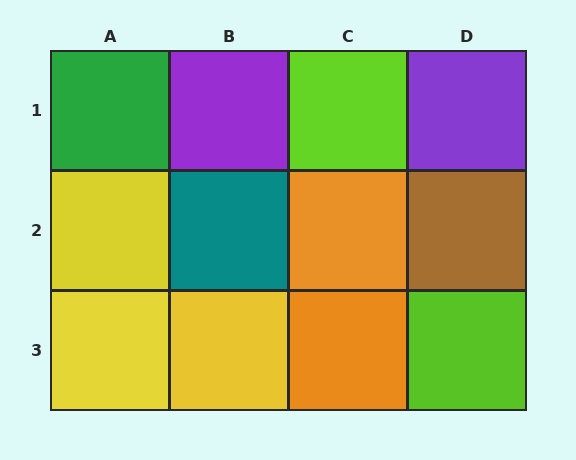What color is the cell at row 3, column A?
Yellow.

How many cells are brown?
1 cell is brown.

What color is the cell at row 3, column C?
Orange.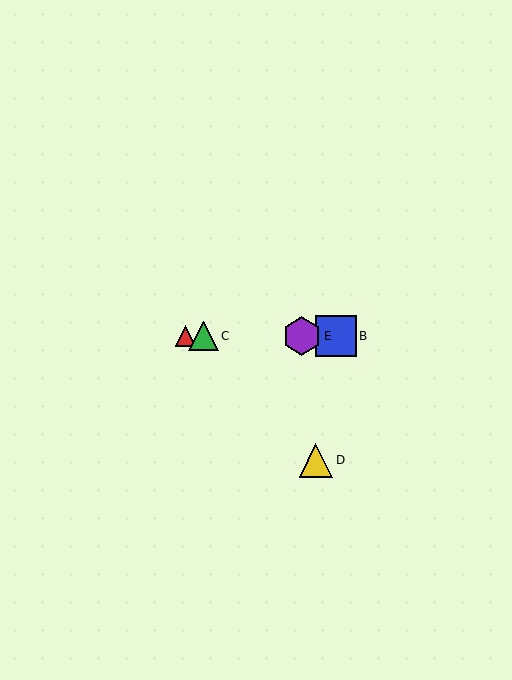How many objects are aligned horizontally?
4 objects (A, B, C, E) are aligned horizontally.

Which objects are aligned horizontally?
Objects A, B, C, E are aligned horizontally.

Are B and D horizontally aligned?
No, B is at y≈336 and D is at y≈460.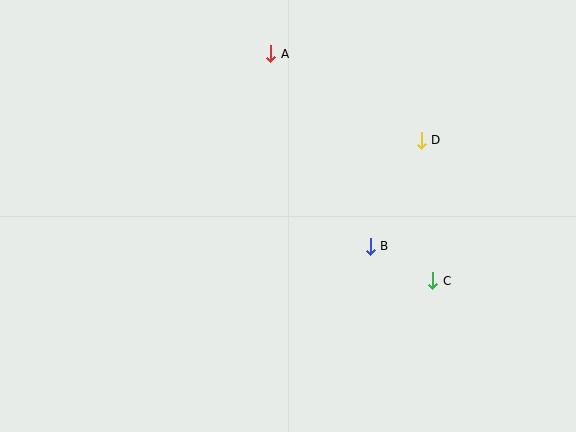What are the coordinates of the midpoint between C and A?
The midpoint between C and A is at (352, 167).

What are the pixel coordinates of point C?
Point C is at (433, 281).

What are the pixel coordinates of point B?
Point B is at (370, 246).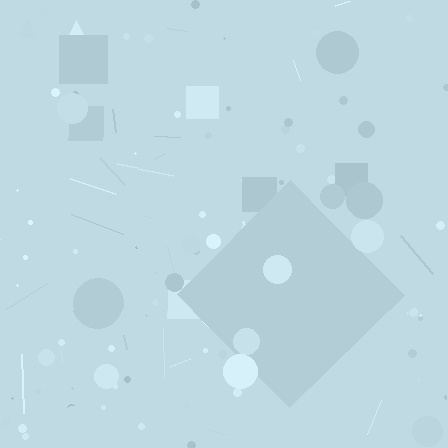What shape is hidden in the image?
A diamond is hidden in the image.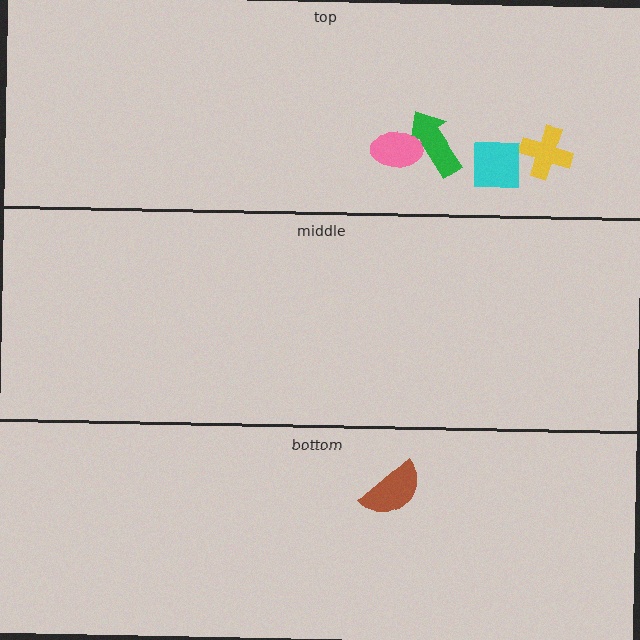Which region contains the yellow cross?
The top region.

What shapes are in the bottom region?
The brown semicircle.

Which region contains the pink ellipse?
The top region.